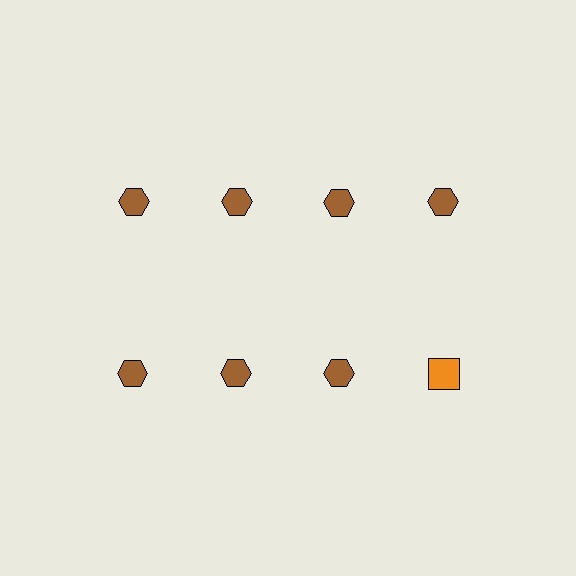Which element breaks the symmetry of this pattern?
The orange square in the second row, second from right column breaks the symmetry. All other shapes are brown hexagons.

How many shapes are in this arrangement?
There are 8 shapes arranged in a grid pattern.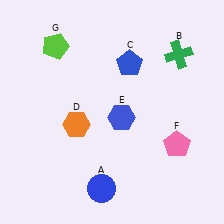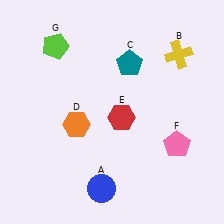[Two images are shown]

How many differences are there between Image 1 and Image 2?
There are 3 differences between the two images.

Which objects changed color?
B changed from green to yellow. C changed from blue to teal. E changed from blue to red.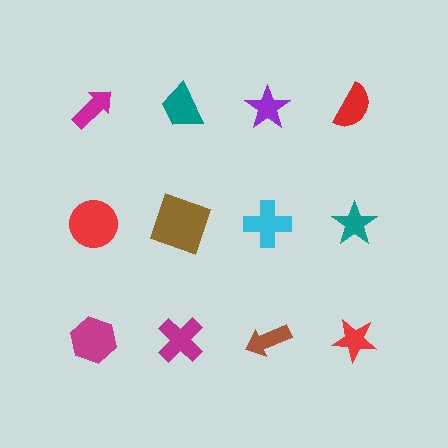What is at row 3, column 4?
A red star.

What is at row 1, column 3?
A purple star.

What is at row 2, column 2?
A brown square.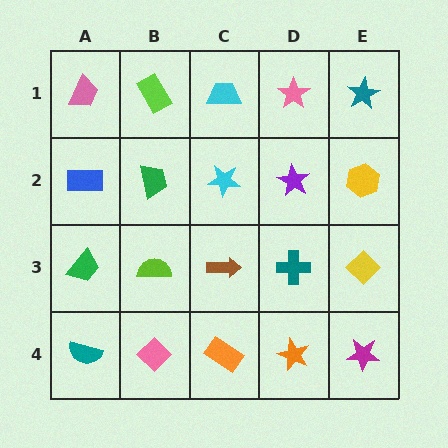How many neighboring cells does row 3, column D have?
4.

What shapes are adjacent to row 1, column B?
A green trapezoid (row 2, column B), a pink trapezoid (row 1, column A), a cyan trapezoid (row 1, column C).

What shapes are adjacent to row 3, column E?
A yellow hexagon (row 2, column E), a magenta star (row 4, column E), a teal cross (row 3, column D).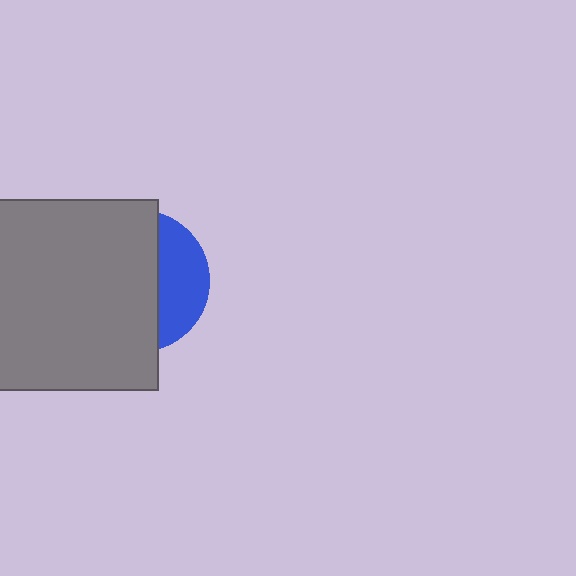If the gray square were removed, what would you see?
You would see the complete blue circle.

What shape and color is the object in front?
The object in front is a gray square.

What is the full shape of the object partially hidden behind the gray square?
The partially hidden object is a blue circle.